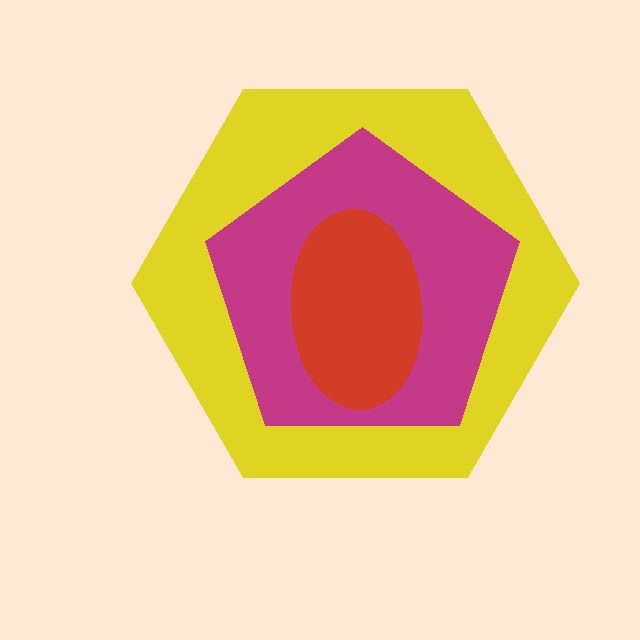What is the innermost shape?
The red ellipse.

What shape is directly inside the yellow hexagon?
The magenta pentagon.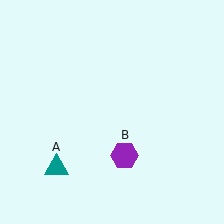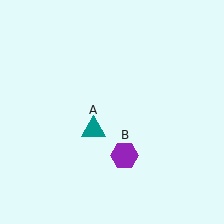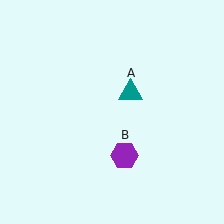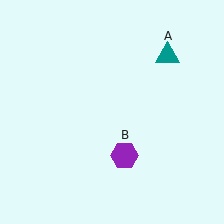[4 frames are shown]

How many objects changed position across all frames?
1 object changed position: teal triangle (object A).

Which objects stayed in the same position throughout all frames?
Purple hexagon (object B) remained stationary.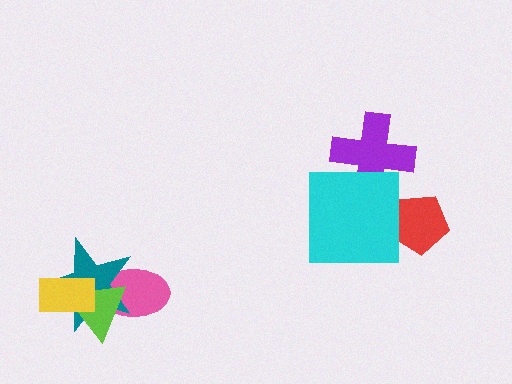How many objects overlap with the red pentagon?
1 object overlaps with the red pentagon.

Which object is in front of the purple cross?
The cyan square is in front of the purple cross.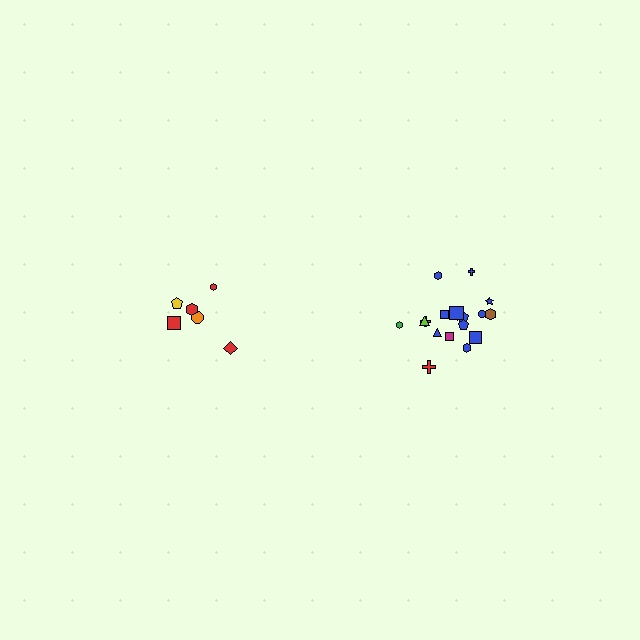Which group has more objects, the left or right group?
The right group.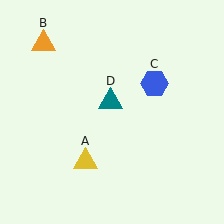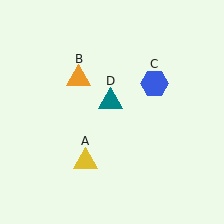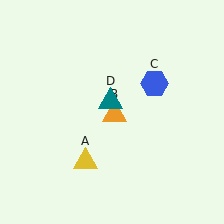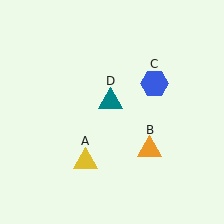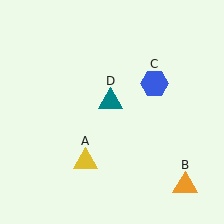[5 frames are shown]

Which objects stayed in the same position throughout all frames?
Yellow triangle (object A) and blue hexagon (object C) and teal triangle (object D) remained stationary.